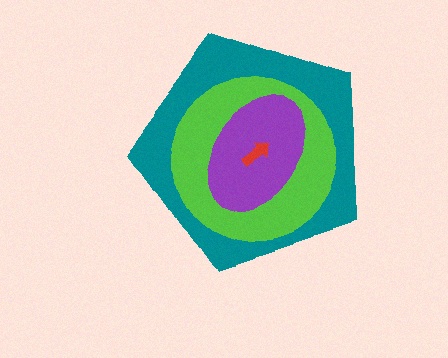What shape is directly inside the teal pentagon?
The lime circle.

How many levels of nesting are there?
4.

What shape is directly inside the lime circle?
The purple ellipse.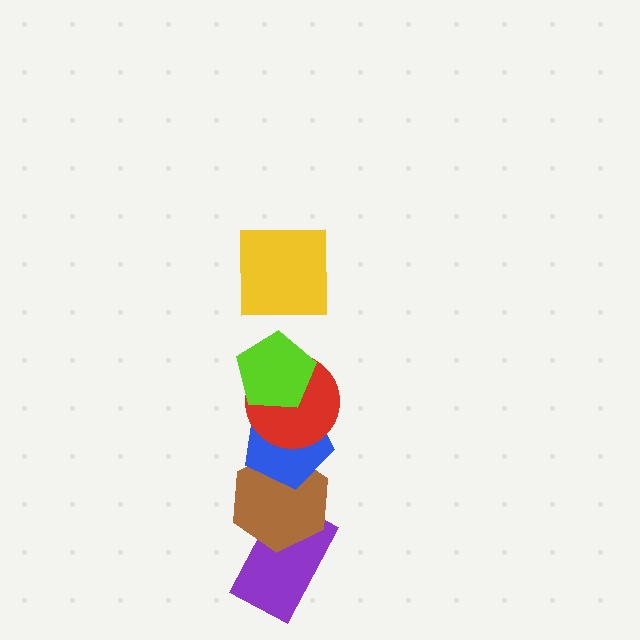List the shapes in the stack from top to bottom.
From top to bottom: the yellow square, the lime pentagon, the red circle, the blue pentagon, the brown hexagon, the purple rectangle.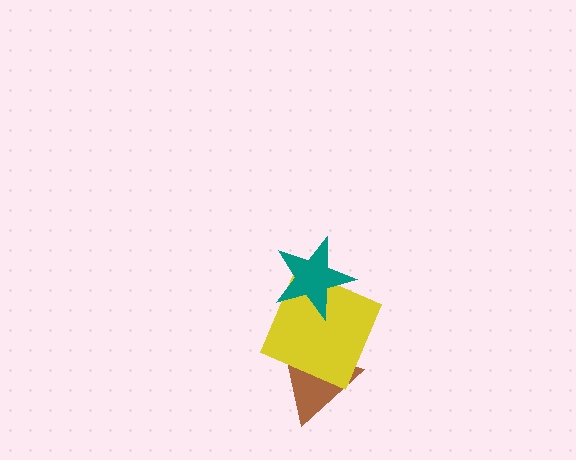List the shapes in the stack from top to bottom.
From top to bottom: the teal star, the yellow square, the brown triangle.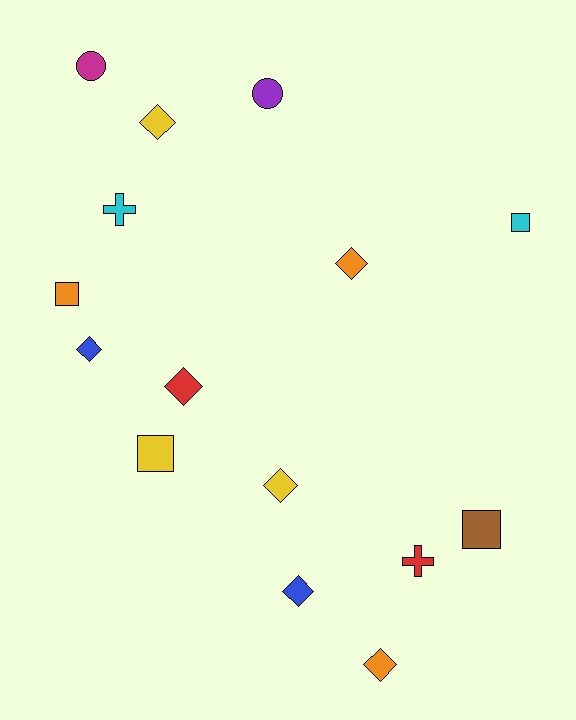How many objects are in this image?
There are 15 objects.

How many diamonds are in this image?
There are 7 diamonds.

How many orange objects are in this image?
There are 3 orange objects.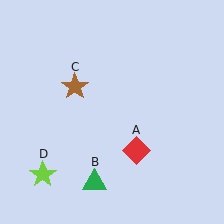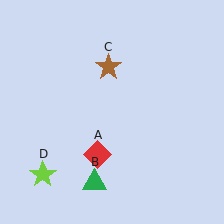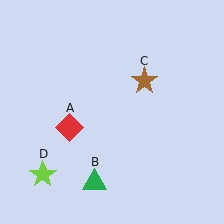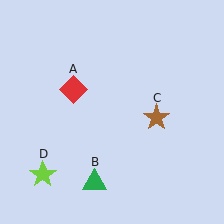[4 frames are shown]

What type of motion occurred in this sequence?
The red diamond (object A), brown star (object C) rotated clockwise around the center of the scene.